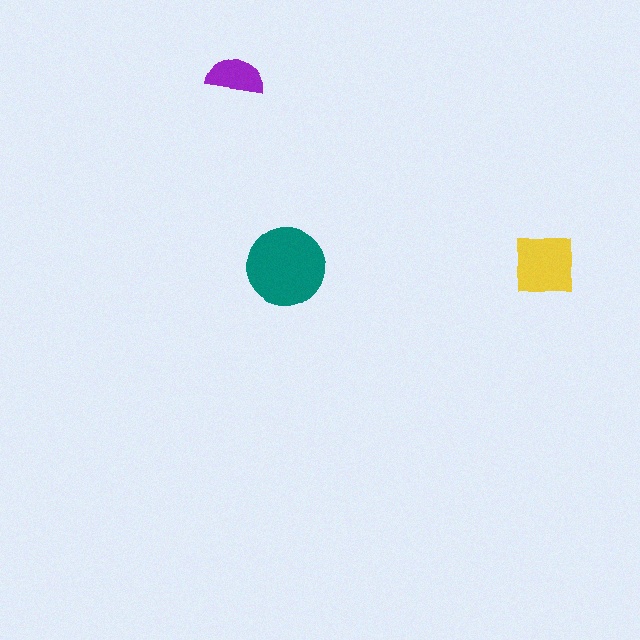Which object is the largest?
The teal circle.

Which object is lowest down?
The teal circle is bottommost.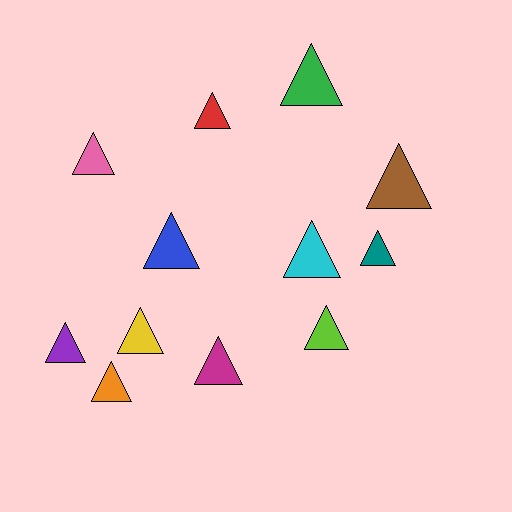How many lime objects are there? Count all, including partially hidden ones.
There is 1 lime object.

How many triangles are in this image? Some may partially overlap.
There are 12 triangles.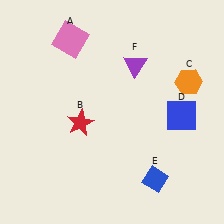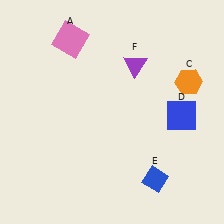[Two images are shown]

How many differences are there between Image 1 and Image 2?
There is 1 difference between the two images.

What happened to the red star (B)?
The red star (B) was removed in Image 2. It was in the bottom-left area of Image 1.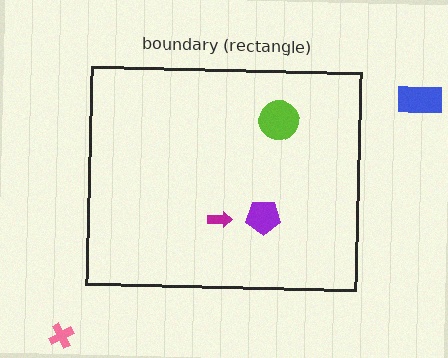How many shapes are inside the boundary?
3 inside, 2 outside.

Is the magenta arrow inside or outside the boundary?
Inside.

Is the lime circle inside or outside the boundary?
Inside.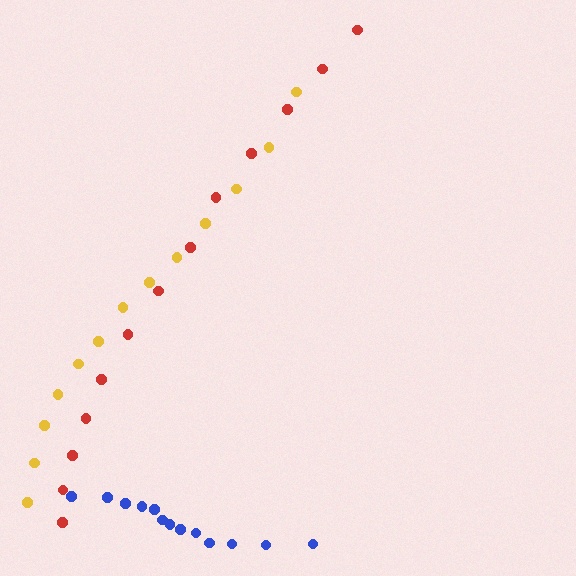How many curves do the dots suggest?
There are 3 distinct paths.